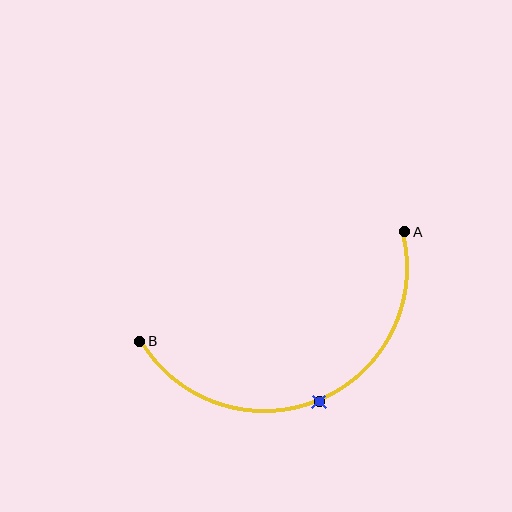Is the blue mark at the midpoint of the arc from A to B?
Yes. The blue mark lies on the arc at equal arc-length from both A and B — it is the arc midpoint.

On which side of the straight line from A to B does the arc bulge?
The arc bulges below the straight line connecting A and B.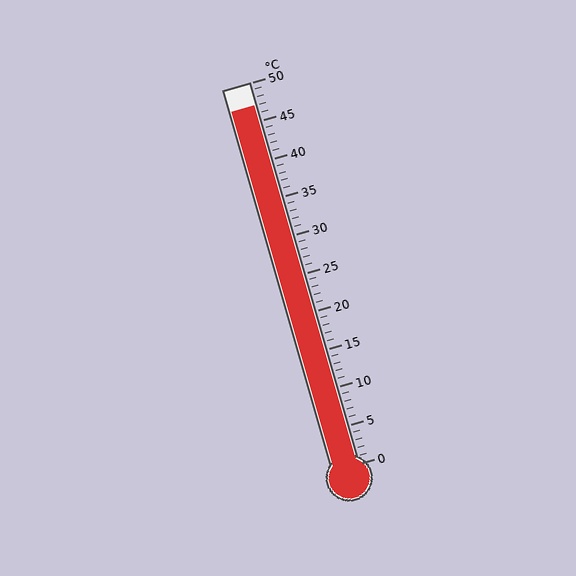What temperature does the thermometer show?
The thermometer shows approximately 47°C.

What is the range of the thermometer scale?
The thermometer scale ranges from 0°C to 50°C.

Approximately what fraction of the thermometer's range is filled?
The thermometer is filled to approximately 95% of its range.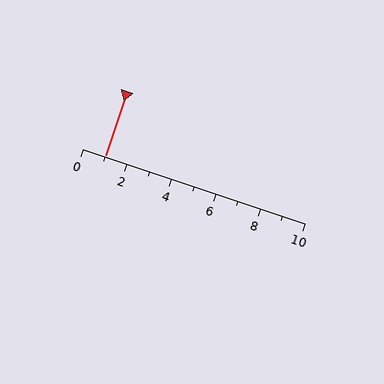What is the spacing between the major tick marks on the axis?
The major ticks are spaced 2 apart.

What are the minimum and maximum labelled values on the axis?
The axis runs from 0 to 10.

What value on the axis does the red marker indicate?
The marker indicates approximately 1.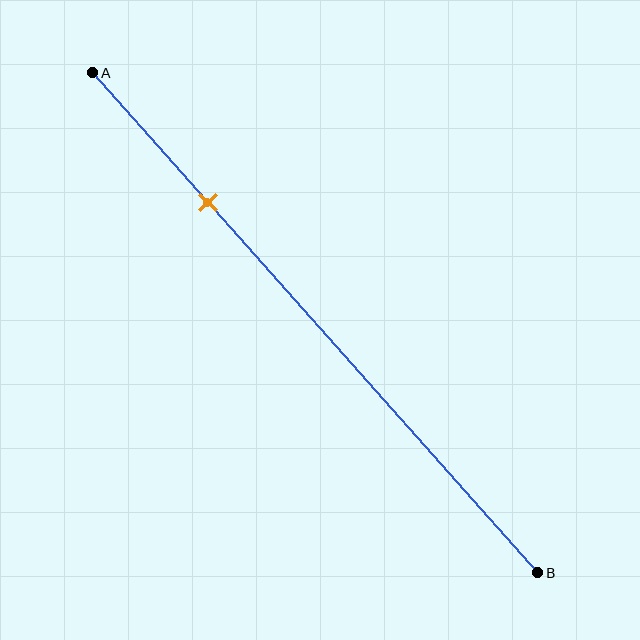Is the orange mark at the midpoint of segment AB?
No, the mark is at about 25% from A, not at the 50% midpoint.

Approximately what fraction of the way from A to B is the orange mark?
The orange mark is approximately 25% of the way from A to B.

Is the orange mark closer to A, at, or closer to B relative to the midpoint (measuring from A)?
The orange mark is closer to point A than the midpoint of segment AB.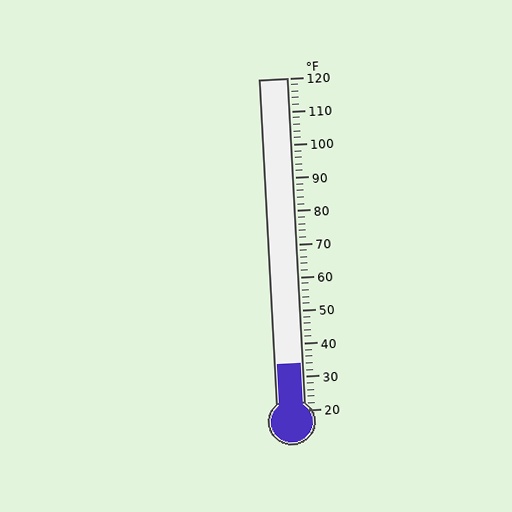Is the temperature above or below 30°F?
The temperature is above 30°F.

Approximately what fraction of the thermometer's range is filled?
The thermometer is filled to approximately 15% of its range.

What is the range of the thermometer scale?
The thermometer scale ranges from 20°F to 120°F.